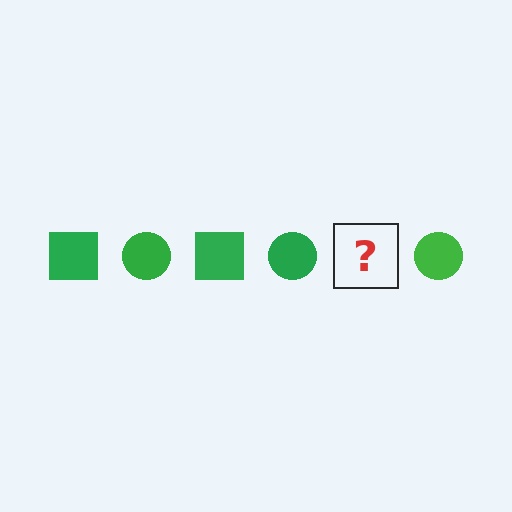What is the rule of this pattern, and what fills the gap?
The rule is that the pattern cycles through square, circle shapes in green. The gap should be filled with a green square.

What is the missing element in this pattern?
The missing element is a green square.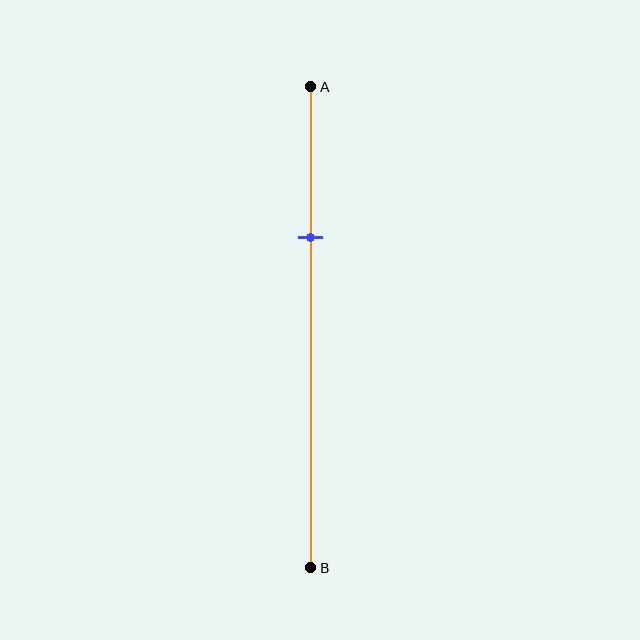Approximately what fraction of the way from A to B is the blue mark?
The blue mark is approximately 30% of the way from A to B.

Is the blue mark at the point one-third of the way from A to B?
Yes, the mark is approximately at the one-third point.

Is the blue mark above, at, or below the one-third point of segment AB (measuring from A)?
The blue mark is approximately at the one-third point of segment AB.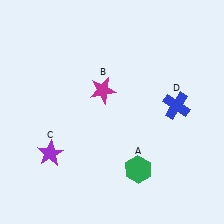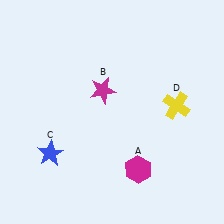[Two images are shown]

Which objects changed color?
A changed from green to magenta. C changed from purple to blue. D changed from blue to yellow.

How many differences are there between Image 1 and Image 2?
There are 3 differences between the two images.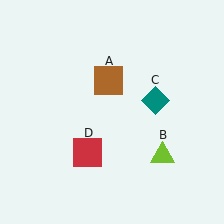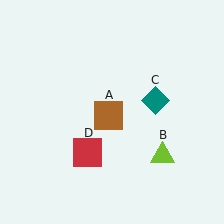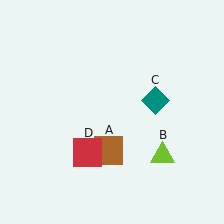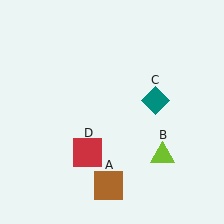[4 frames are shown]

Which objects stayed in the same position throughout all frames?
Lime triangle (object B) and teal diamond (object C) and red square (object D) remained stationary.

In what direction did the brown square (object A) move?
The brown square (object A) moved down.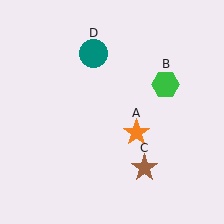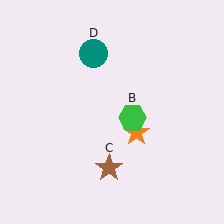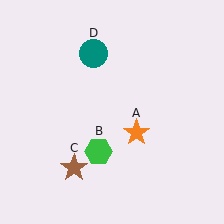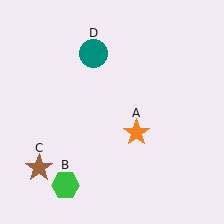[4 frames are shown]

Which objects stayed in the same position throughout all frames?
Orange star (object A) and teal circle (object D) remained stationary.